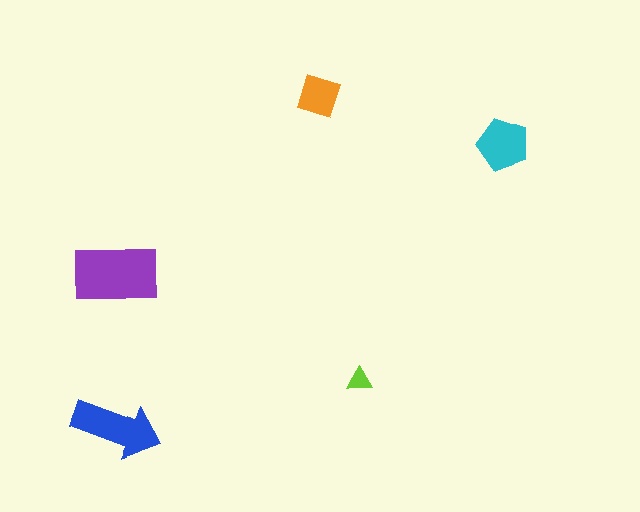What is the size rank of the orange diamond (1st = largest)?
4th.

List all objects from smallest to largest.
The lime triangle, the orange diamond, the cyan pentagon, the blue arrow, the purple rectangle.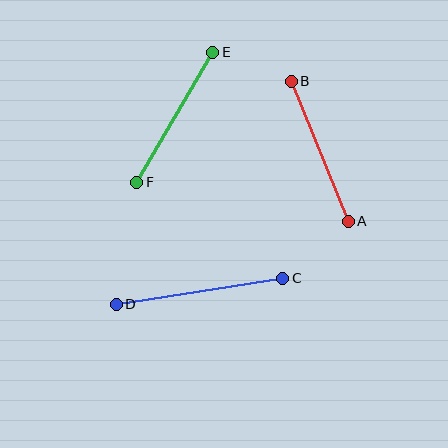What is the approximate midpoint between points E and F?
The midpoint is at approximately (175, 117) pixels.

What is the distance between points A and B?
The distance is approximately 151 pixels.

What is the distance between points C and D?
The distance is approximately 169 pixels.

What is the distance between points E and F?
The distance is approximately 150 pixels.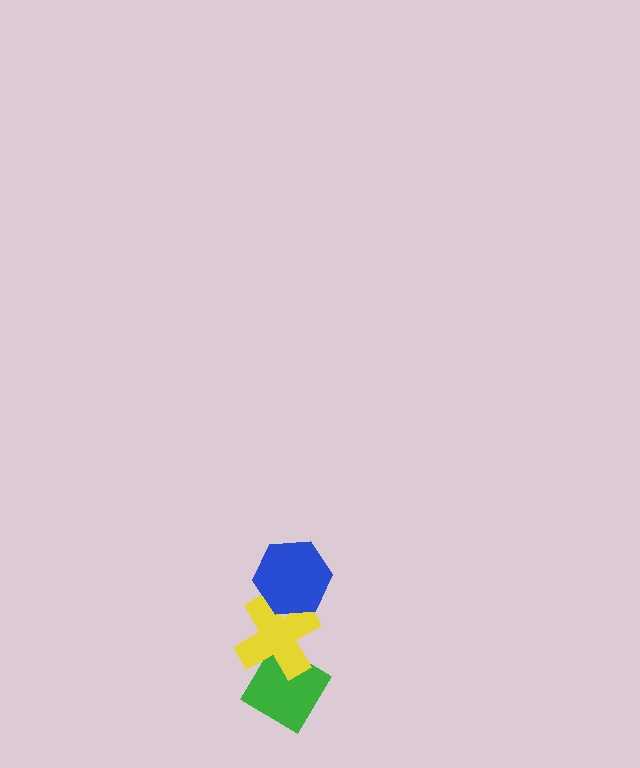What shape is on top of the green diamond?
The yellow cross is on top of the green diamond.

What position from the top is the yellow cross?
The yellow cross is 2nd from the top.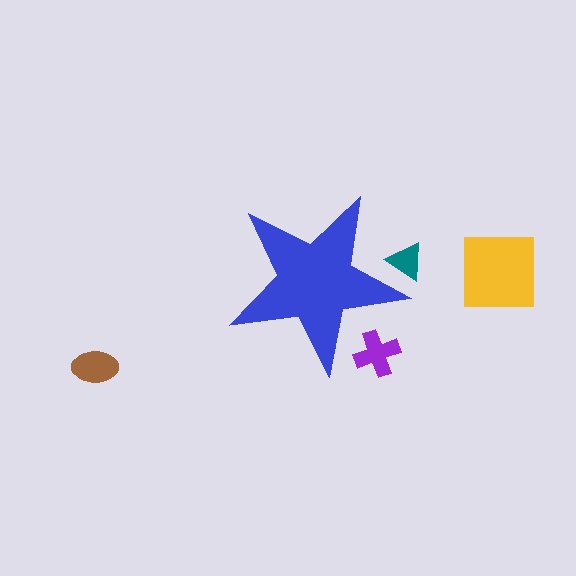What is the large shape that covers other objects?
A blue star.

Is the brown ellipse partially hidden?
No, the brown ellipse is fully visible.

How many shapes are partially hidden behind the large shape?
2 shapes are partially hidden.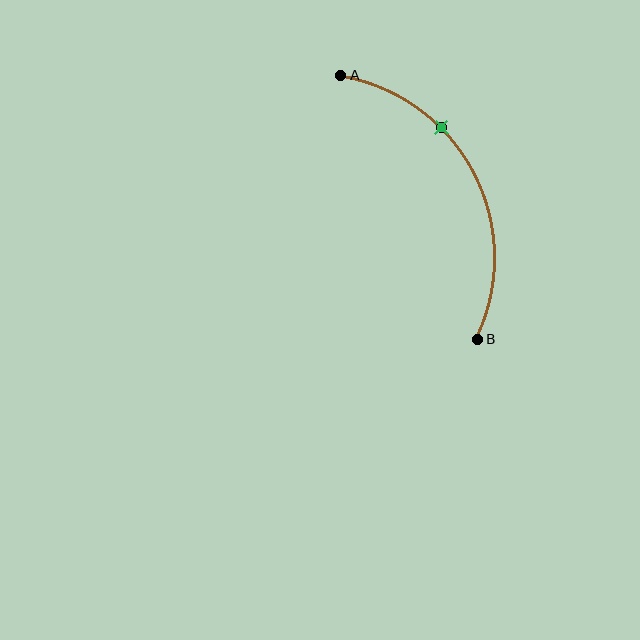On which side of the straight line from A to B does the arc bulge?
The arc bulges to the right of the straight line connecting A and B.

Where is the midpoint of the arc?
The arc midpoint is the point on the curve farthest from the straight line joining A and B. It sits to the right of that line.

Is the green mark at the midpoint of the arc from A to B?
No. The green mark lies on the arc but is closer to endpoint A. The arc midpoint would be at the point on the curve equidistant along the arc from both A and B.